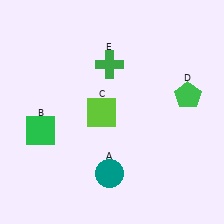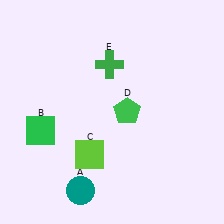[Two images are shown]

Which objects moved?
The objects that moved are: the teal circle (A), the lime square (C), the green pentagon (D).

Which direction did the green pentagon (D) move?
The green pentagon (D) moved left.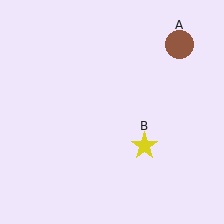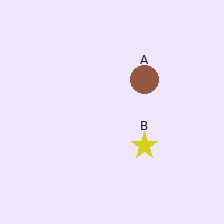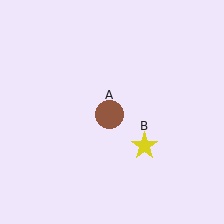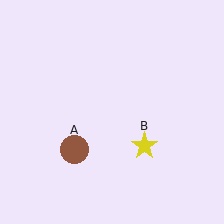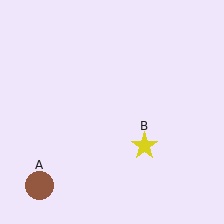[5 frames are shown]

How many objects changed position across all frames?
1 object changed position: brown circle (object A).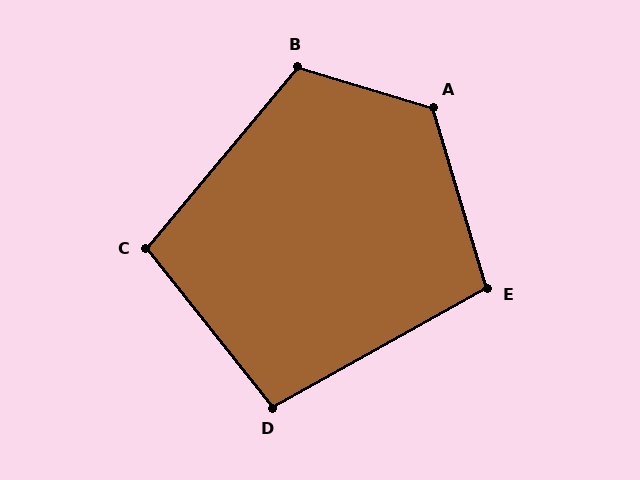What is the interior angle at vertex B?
Approximately 113 degrees (obtuse).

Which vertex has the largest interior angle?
A, at approximately 123 degrees.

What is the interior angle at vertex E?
Approximately 102 degrees (obtuse).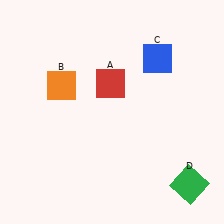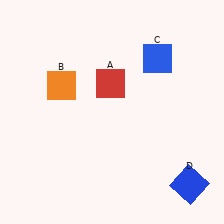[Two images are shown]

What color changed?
The square (D) changed from green in Image 1 to blue in Image 2.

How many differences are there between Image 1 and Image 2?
There is 1 difference between the two images.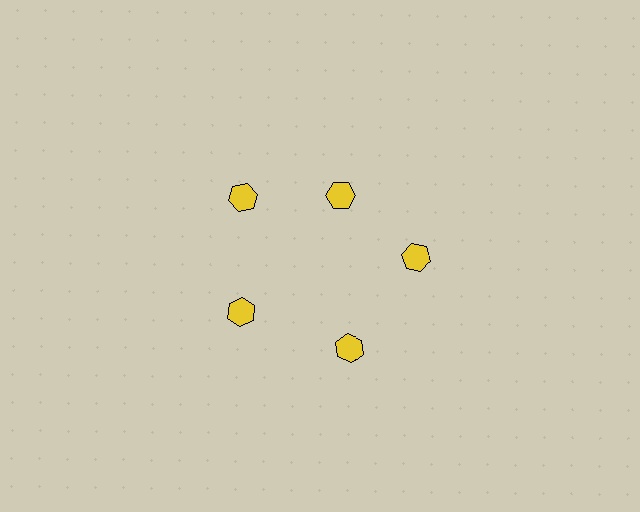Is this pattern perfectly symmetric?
No. The 5 yellow hexagons are arranged in a ring, but one element near the 1 o'clock position is pulled inward toward the center, breaking the 5-fold rotational symmetry.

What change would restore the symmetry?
The symmetry would be restored by moving it outward, back onto the ring so that all 5 hexagons sit at equal angles and equal distance from the center.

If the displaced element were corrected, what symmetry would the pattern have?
It would have 5-fold rotational symmetry — the pattern would map onto itself every 72 degrees.